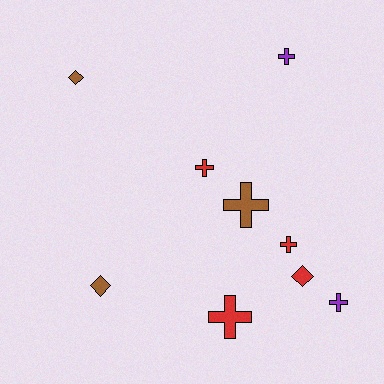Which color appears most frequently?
Red, with 4 objects.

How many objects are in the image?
There are 9 objects.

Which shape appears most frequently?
Cross, with 6 objects.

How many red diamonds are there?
There is 1 red diamond.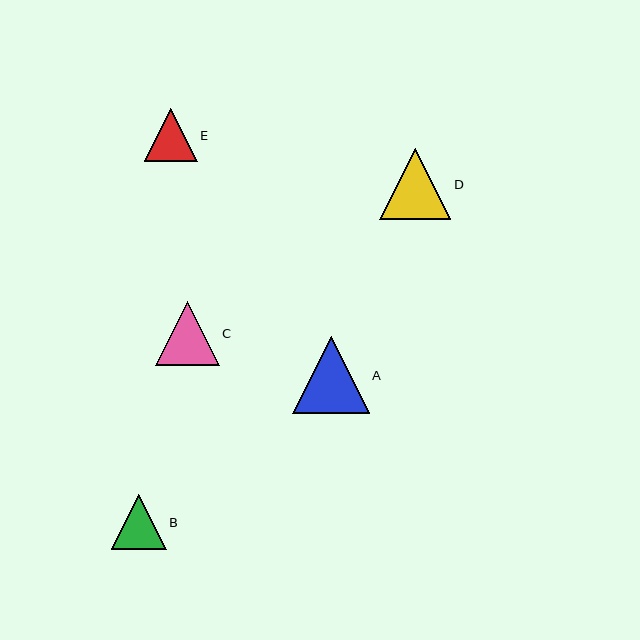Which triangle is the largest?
Triangle A is the largest with a size of approximately 76 pixels.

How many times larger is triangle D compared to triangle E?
Triangle D is approximately 1.3 times the size of triangle E.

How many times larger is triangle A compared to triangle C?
Triangle A is approximately 1.2 times the size of triangle C.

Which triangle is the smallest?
Triangle E is the smallest with a size of approximately 53 pixels.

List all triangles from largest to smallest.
From largest to smallest: A, D, C, B, E.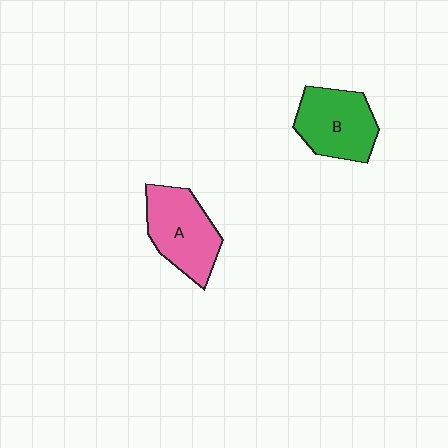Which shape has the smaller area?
Shape B (green).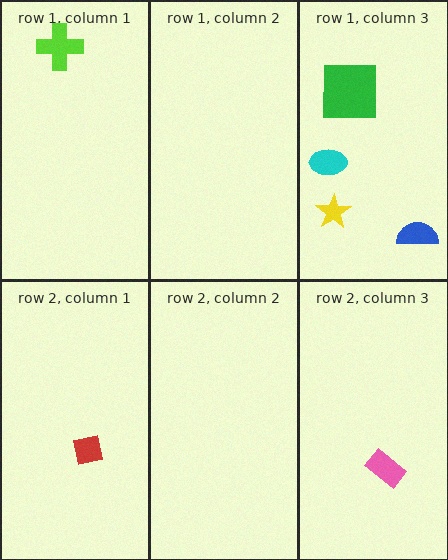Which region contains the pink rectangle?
The row 2, column 3 region.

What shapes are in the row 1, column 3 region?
The green square, the cyan ellipse, the blue semicircle, the yellow star.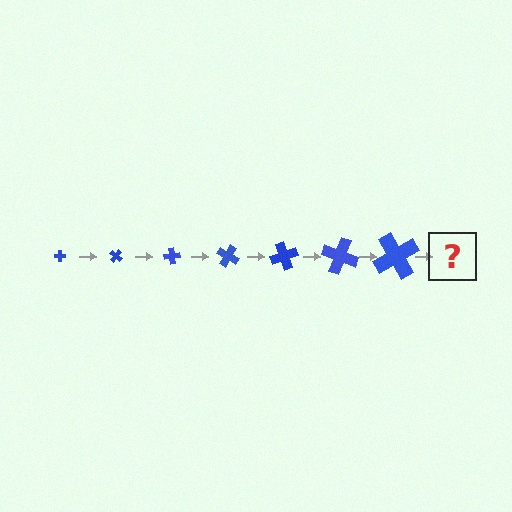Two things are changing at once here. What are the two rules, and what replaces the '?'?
The two rules are that the cross grows larger each step and it rotates 40 degrees each step. The '?' should be a cross, larger than the previous one and rotated 280 degrees from the start.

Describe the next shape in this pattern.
It should be a cross, larger than the previous one and rotated 280 degrees from the start.